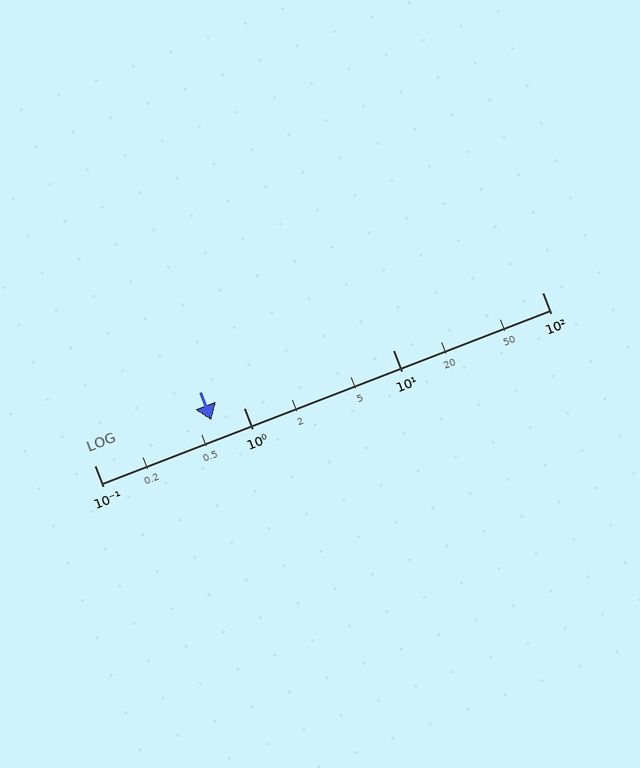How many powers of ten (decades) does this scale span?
The scale spans 3 decades, from 0.1 to 100.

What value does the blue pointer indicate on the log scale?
The pointer indicates approximately 0.61.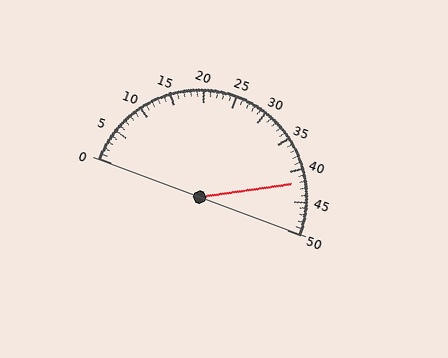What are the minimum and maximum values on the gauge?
The gauge ranges from 0 to 50.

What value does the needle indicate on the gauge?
The needle indicates approximately 42.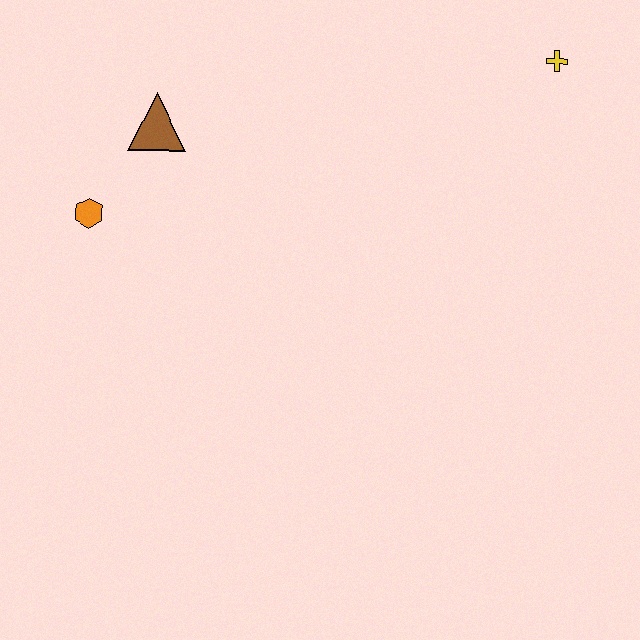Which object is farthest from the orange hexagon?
The yellow cross is farthest from the orange hexagon.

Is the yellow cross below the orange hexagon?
No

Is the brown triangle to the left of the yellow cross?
Yes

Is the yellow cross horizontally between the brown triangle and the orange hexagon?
No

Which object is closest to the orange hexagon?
The brown triangle is closest to the orange hexagon.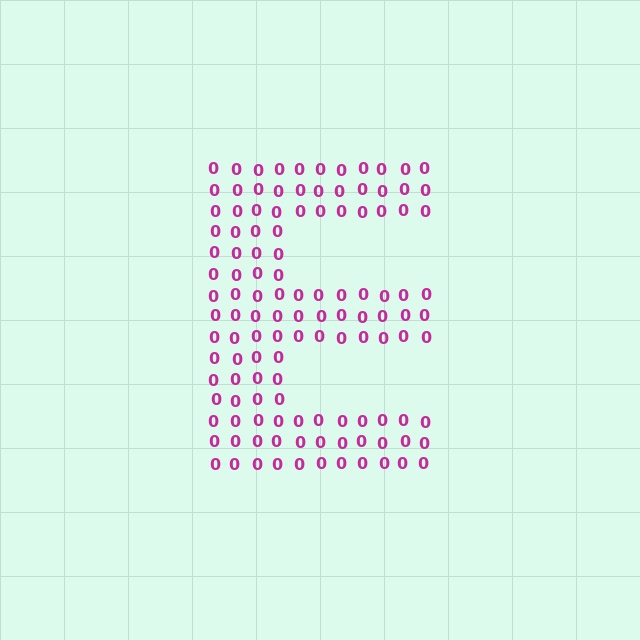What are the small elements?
The small elements are digit 0's.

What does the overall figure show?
The overall figure shows the letter E.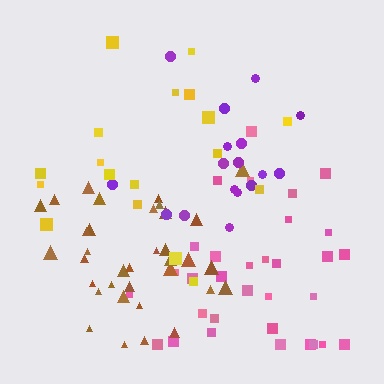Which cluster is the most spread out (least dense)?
Yellow.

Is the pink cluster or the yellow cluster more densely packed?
Pink.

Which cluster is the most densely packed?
Brown.